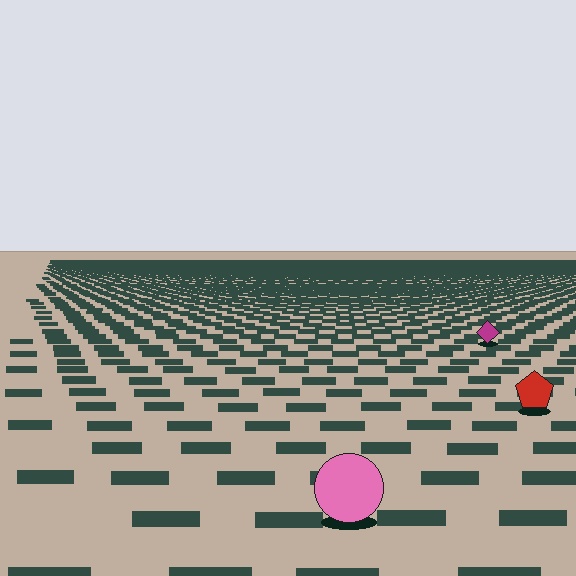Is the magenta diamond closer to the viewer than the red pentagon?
No. The red pentagon is closer — you can tell from the texture gradient: the ground texture is coarser near it.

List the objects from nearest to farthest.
From nearest to farthest: the pink circle, the red pentagon, the magenta diamond.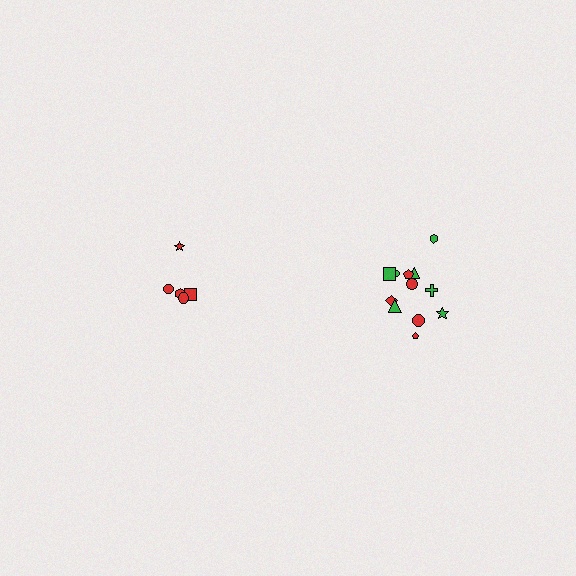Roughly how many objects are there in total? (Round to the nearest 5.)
Roughly 15 objects in total.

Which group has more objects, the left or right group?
The right group.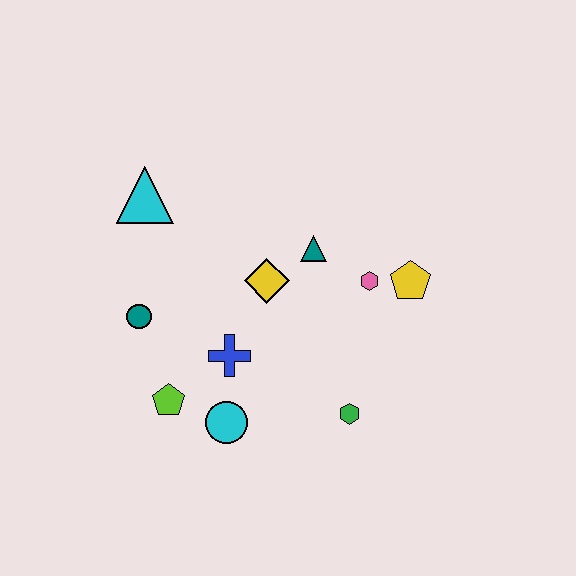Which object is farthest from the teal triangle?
The lime pentagon is farthest from the teal triangle.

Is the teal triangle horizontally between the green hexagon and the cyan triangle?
Yes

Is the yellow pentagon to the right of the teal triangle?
Yes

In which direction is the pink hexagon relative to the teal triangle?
The pink hexagon is to the right of the teal triangle.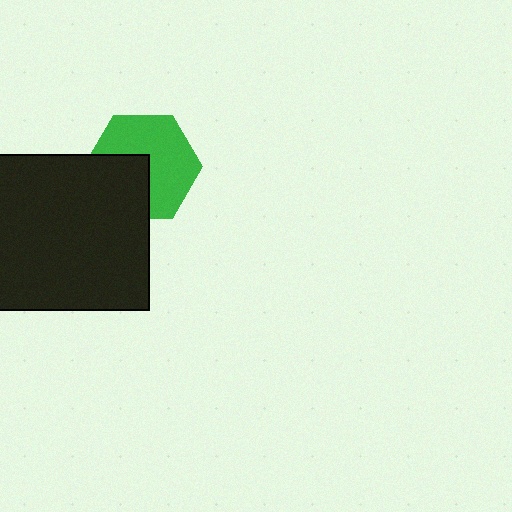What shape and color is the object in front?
The object in front is a black square.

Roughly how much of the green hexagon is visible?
About half of it is visible (roughly 62%).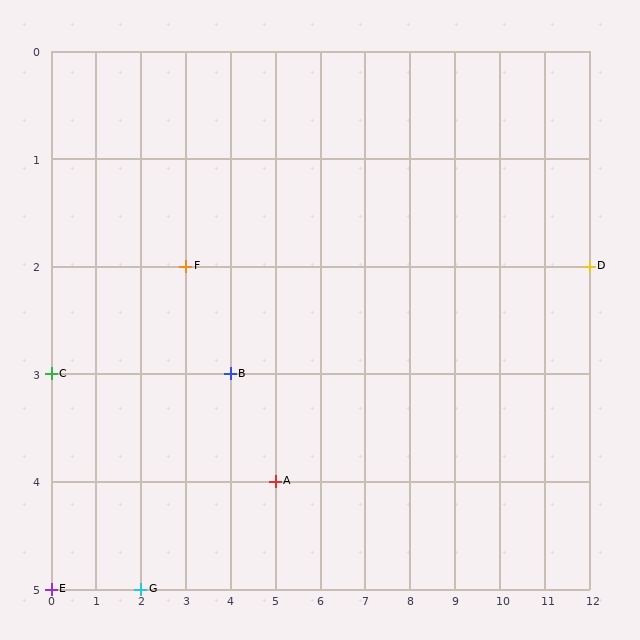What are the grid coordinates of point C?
Point C is at grid coordinates (0, 3).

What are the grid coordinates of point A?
Point A is at grid coordinates (5, 4).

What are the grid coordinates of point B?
Point B is at grid coordinates (4, 3).